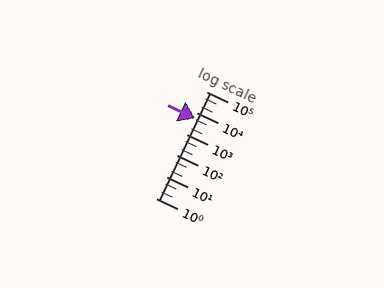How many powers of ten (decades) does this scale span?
The scale spans 5 decades, from 1 to 100000.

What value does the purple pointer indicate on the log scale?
The pointer indicates approximately 5700.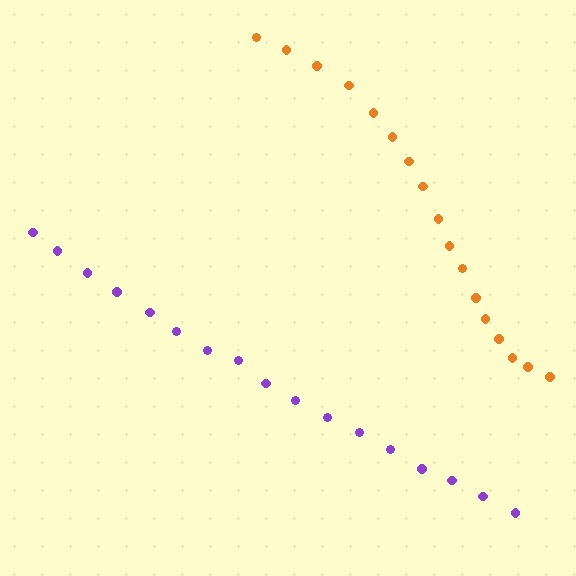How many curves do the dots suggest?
There are 2 distinct paths.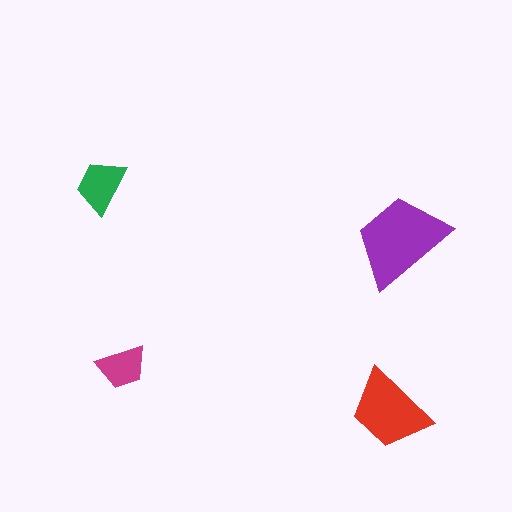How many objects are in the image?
There are 4 objects in the image.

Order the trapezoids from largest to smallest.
the purple one, the red one, the green one, the magenta one.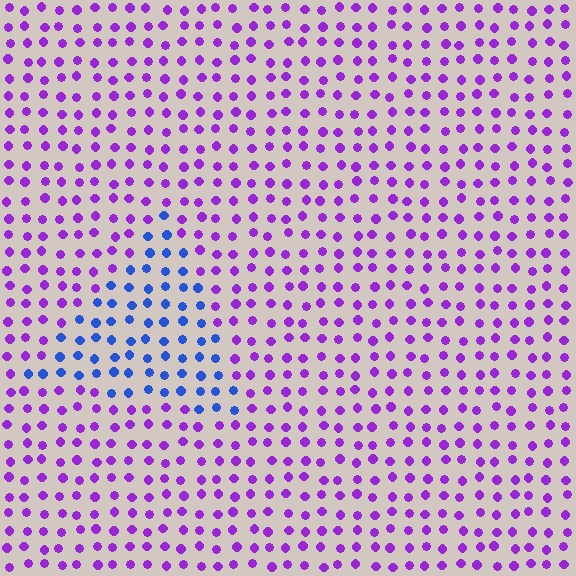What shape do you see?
I see a triangle.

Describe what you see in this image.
The image is filled with small purple elements in a uniform arrangement. A triangle-shaped region is visible where the elements are tinted to a slightly different hue, forming a subtle color boundary.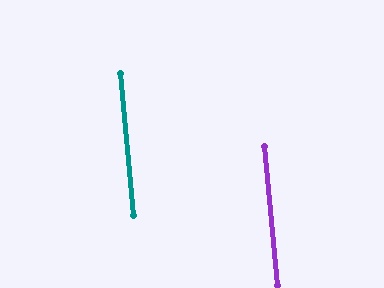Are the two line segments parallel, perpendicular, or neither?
Parallel — their directions differ by only 0.2°.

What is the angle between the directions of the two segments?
Approximately 0 degrees.